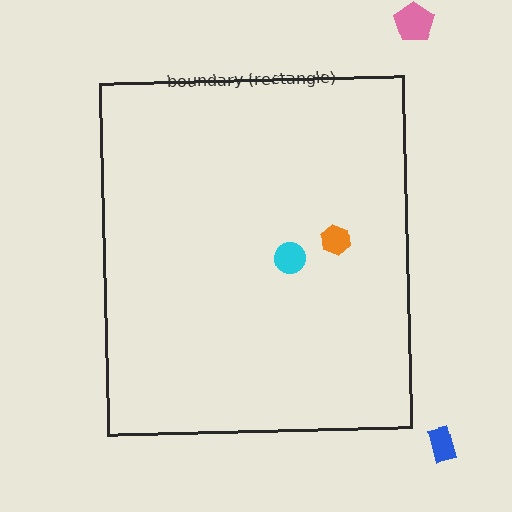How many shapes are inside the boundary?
2 inside, 2 outside.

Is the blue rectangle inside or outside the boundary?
Outside.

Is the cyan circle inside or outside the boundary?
Inside.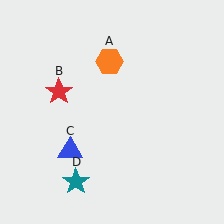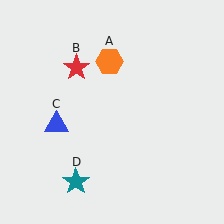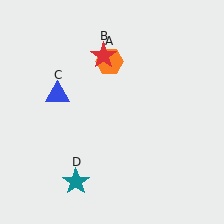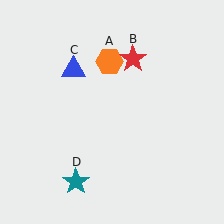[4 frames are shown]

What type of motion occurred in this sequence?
The red star (object B), blue triangle (object C) rotated clockwise around the center of the scene.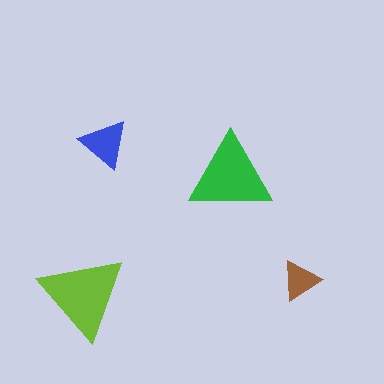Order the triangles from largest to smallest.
the lime one, the green one, the blue one, the brown one.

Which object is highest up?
The blue triangle is topmost.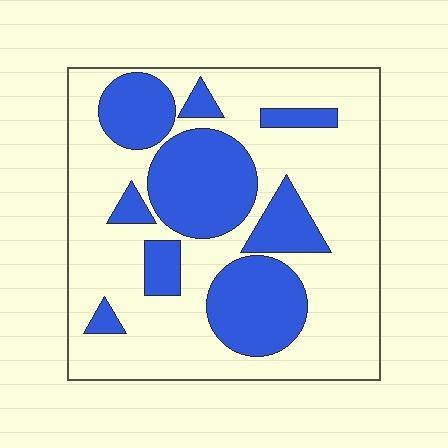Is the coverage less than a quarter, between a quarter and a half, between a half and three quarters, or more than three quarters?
Between a quarter and a half.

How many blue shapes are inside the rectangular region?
9.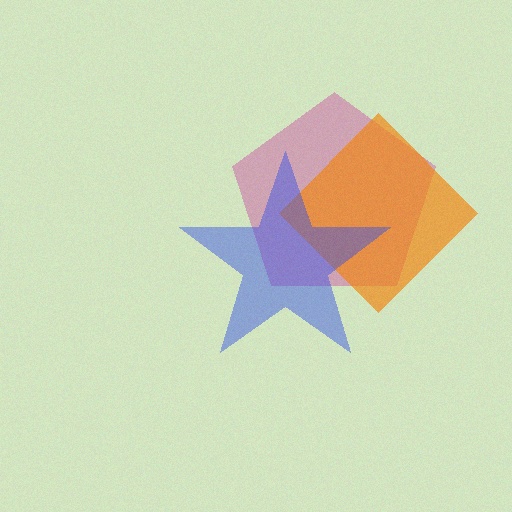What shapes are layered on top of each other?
The layered shapes are: a magenta pentagon, an orange diamond, a blue star.